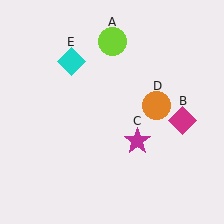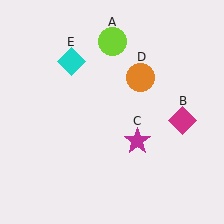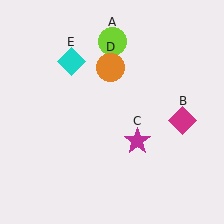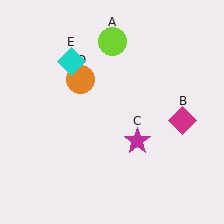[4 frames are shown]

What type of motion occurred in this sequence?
The orange circle (object D) rotated counterclockwise around the center of the scene.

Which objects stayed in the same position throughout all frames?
Lime circle (object A) and magenta diamond (object B) and magenta star (object C) and cyan diamond (object E) remained stationary.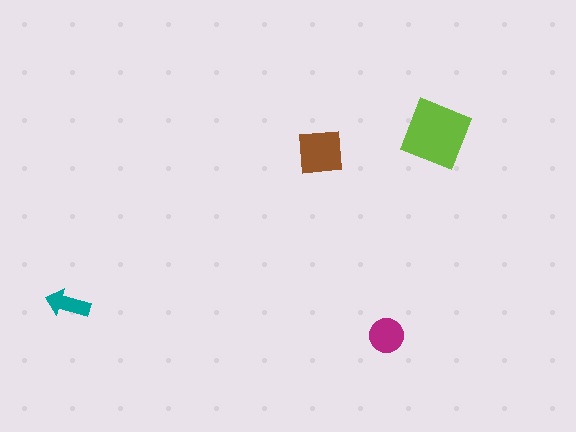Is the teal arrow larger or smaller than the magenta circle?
Smaller.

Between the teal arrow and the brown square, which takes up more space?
The brown square.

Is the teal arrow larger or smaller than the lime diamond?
Smaller.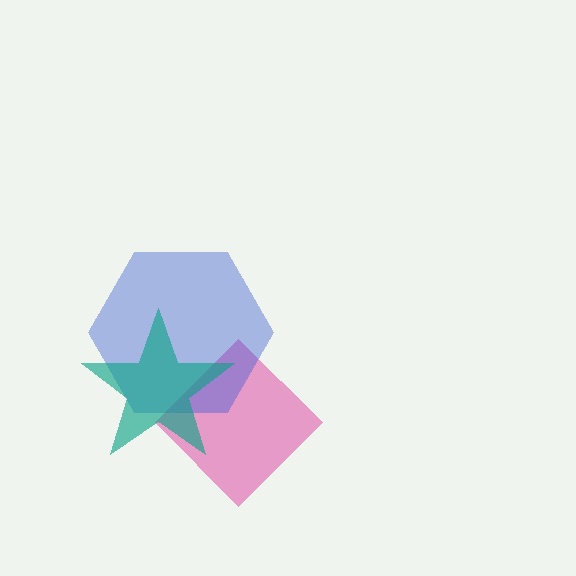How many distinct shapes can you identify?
There are 3 distinct shapes: a pink diamond, a blue hexagon, a teal star.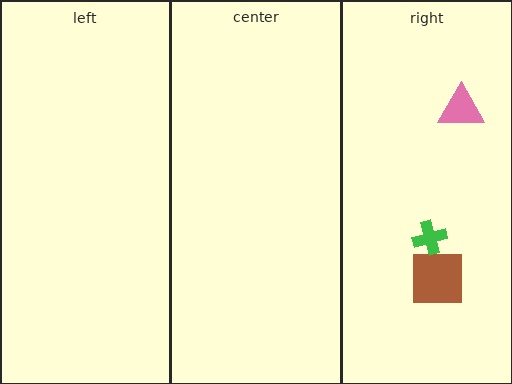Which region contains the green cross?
The right region.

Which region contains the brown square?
The right region.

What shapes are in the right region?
The pink triangle, the brown square, the green cross.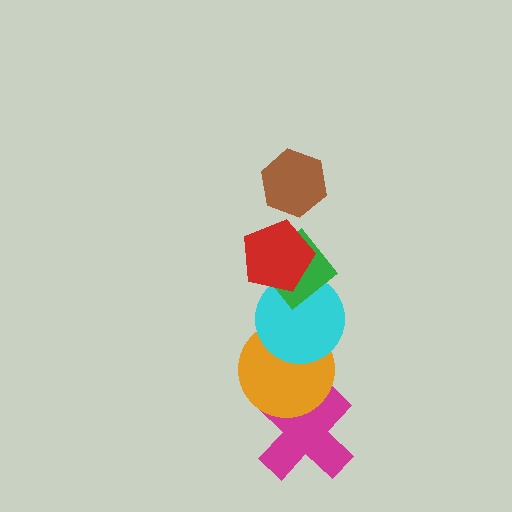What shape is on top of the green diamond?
The red pentagon is on top of the green diamond.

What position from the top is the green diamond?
The green diamond is 3rd from the top.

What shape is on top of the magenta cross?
The orange circle is on top of the magenta cross.